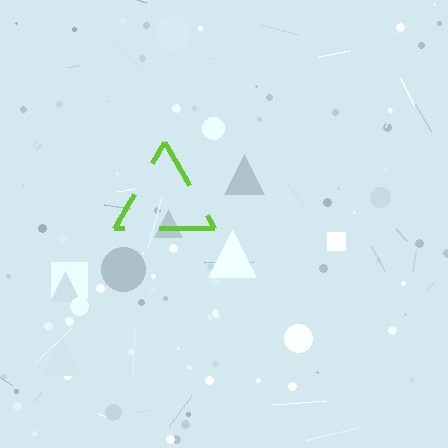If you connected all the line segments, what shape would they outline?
They would outline a triangle.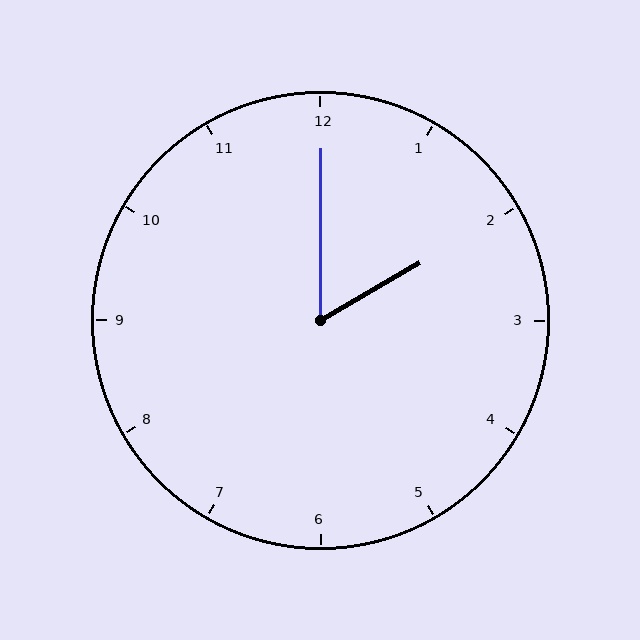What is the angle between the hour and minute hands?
Approximately 60 degrees.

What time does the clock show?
2:00.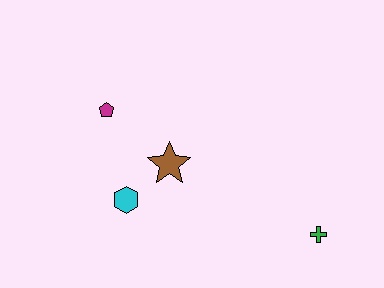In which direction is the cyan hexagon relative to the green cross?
The cyan hexagon is to the left of the green cross.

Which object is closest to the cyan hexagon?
The brown star is closest to the cyan hexagon.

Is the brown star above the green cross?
Yes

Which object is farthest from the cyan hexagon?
The green cross is farthest from the cyan hexagon.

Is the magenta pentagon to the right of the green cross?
No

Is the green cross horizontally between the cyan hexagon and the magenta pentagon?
No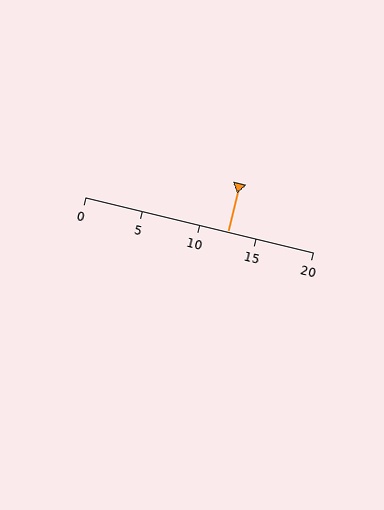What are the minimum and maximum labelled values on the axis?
The axis runs from 0 to 20.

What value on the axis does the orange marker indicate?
The marker indicates approximately 12.5.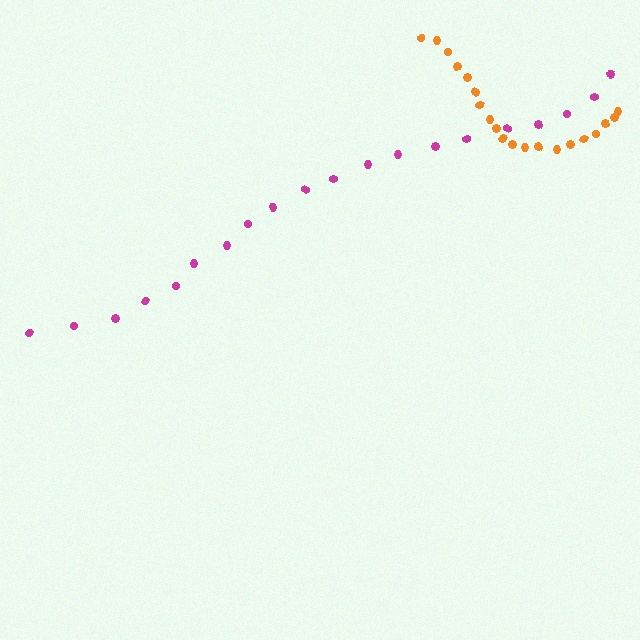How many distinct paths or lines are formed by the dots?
There are 2 distinct paths.